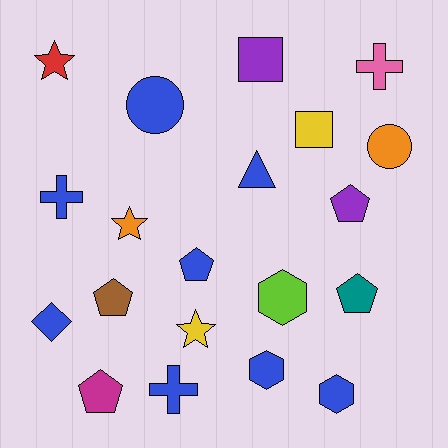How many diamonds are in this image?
There is 1 diamond.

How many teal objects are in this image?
There is 1 teal object.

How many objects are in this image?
There are 20 objects.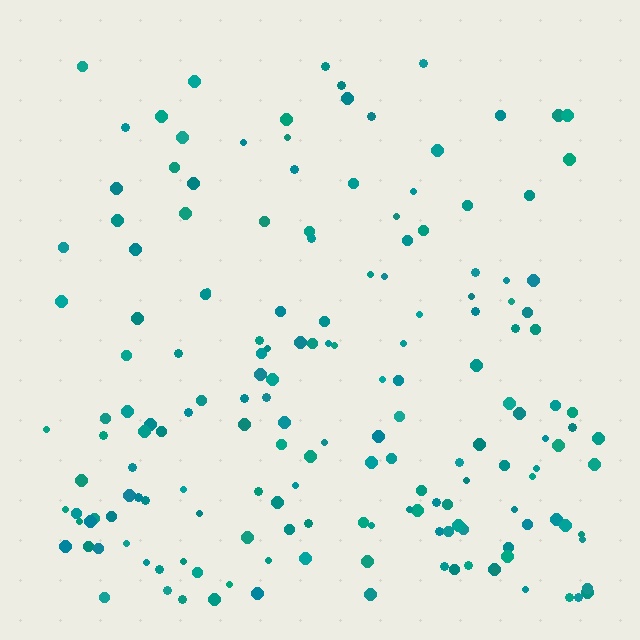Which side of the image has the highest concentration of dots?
The bottom.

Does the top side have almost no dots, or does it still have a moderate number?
Still a moderate number, just noticeably fewer than the bottom.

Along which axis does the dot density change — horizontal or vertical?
Vertical.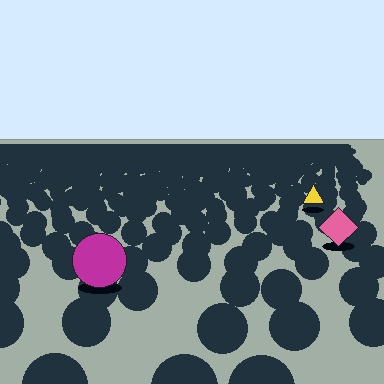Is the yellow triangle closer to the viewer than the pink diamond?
No. The pink diamond is closer — you can tell from the texture gradient: the ground texture is coarser near it.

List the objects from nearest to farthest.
From nearest to farthest: the magenta circle, the pink diamond, the yellow triangle.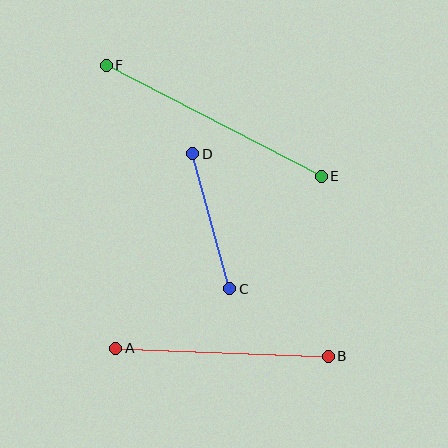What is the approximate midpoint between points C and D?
The midpoint is at approximately (211, 221) pixels.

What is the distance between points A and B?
The distance is approximately 213 pixels.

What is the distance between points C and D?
The distance is approximately 140 pixels.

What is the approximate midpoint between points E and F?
The midpoint is at approximately (214, 121) pixels.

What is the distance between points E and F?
The distance is approximately 242 pixels.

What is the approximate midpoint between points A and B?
The midpoint is at approximately (222, 352) pixels.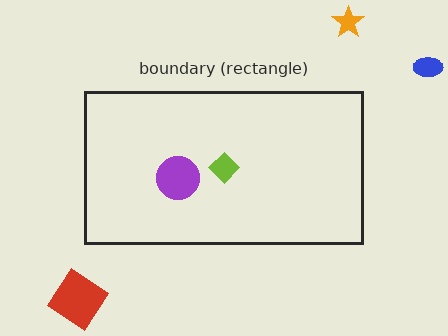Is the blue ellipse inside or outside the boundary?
Outside.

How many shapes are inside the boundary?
2 inside, 3 outside.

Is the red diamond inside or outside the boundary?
Outside.